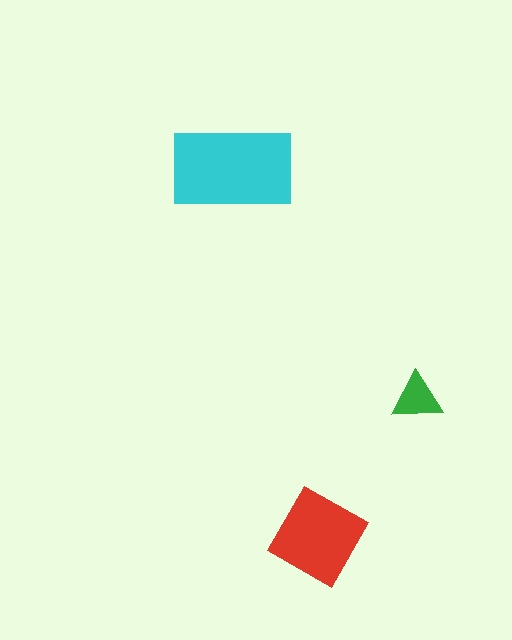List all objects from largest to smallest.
The cyan rectangle, the red square, the green triangle.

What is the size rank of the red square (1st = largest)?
2nd.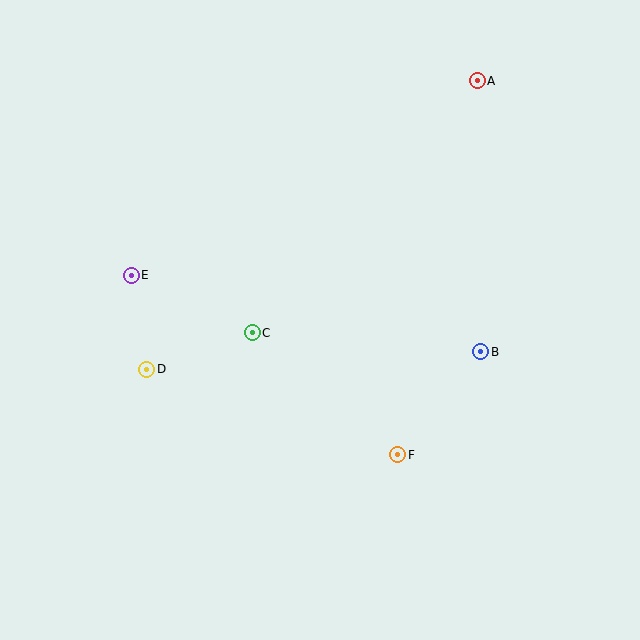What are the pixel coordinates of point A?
Point A is at (477, 81).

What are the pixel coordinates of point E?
Point E is at (131, 275).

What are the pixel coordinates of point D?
Point D is at (147, 369).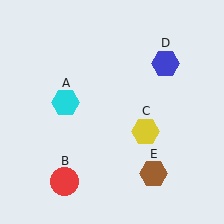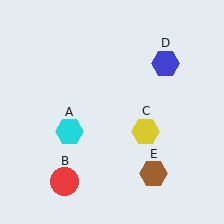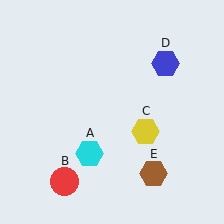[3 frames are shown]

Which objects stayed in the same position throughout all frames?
Red circle (object B) and yellow hexagon (object C) and blue hexagon (object D) and brown hexagon (object E) remained stationary.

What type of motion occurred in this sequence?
The cyan hexagon (object A) rotated counterclockwise around the center of the scene.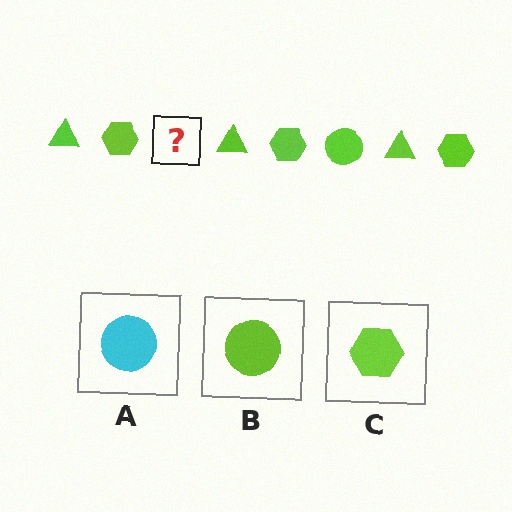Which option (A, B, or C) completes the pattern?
B.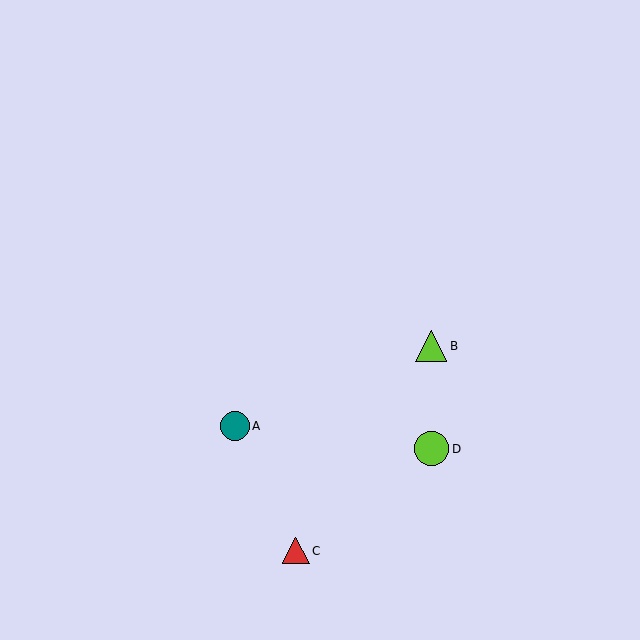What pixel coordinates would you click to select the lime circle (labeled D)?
Click at (432, 449) to select the lime circle D.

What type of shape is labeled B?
Shape B is a lime triangle.